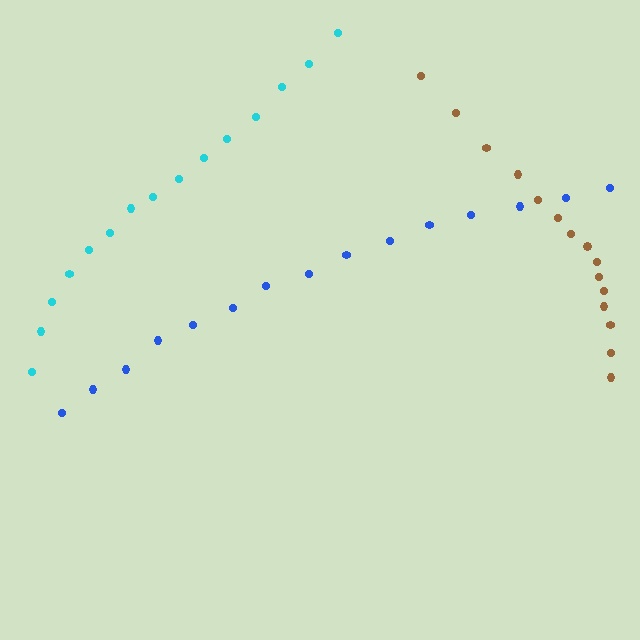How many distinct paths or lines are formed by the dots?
There are 3 distinct paths.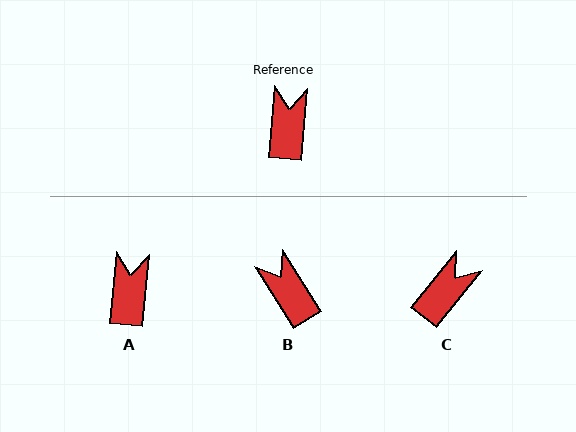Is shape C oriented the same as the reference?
No, it is off by about 34 degrees.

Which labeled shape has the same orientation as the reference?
A.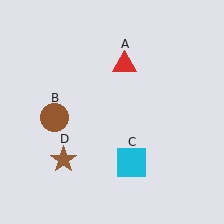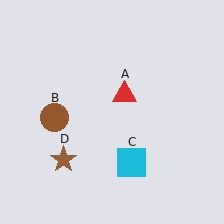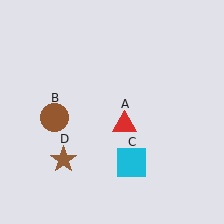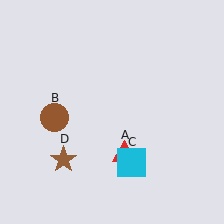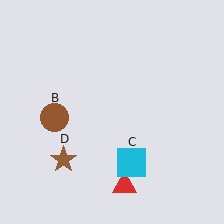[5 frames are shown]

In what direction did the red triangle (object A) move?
The red triangle (object A) moved down.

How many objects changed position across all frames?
1 object changed position: red triangle (object A).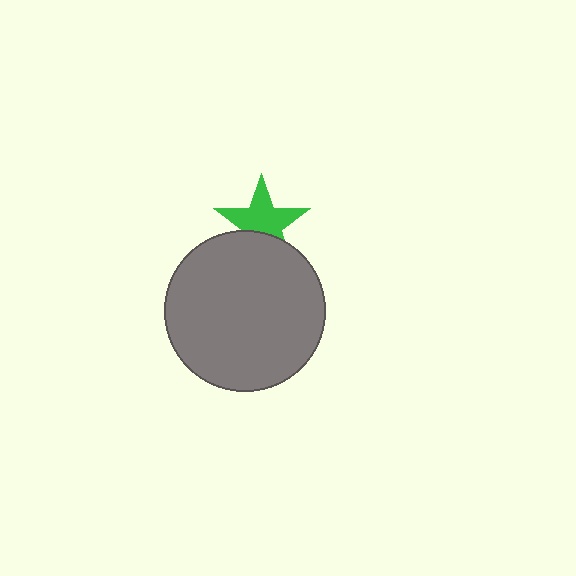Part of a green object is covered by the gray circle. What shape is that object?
It is a star.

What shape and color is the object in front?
The object in front is a gray circle.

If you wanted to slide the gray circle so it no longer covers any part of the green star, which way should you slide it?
Slide it down — that is the most direct way to separate the two shapes.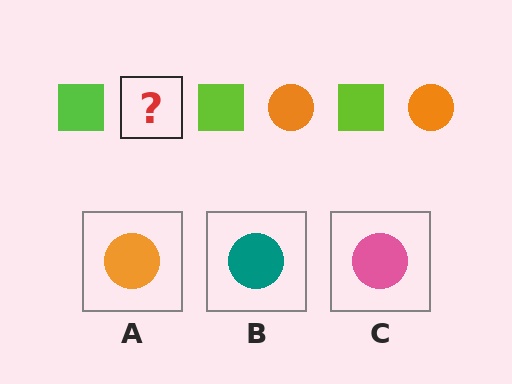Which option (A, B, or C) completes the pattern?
A.